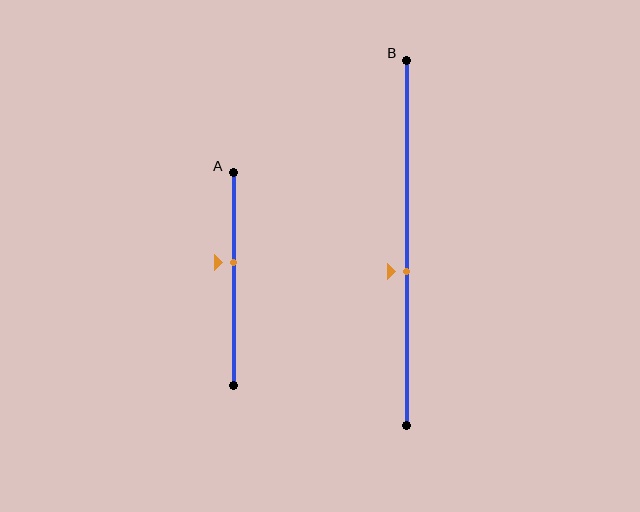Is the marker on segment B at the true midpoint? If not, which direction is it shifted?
No, the marker on segment B is shifted downward by about 8% of the segment length.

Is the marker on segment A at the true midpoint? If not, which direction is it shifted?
No, the marker on segment A is shifted upward by about 8% of the segment length.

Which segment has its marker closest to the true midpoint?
Segment A has its marker closest to the true midpoint.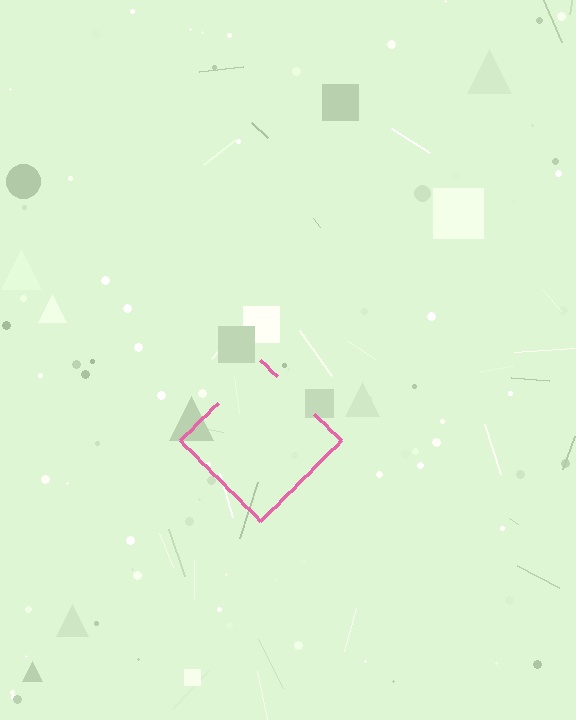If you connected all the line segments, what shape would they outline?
They would outline a diamond.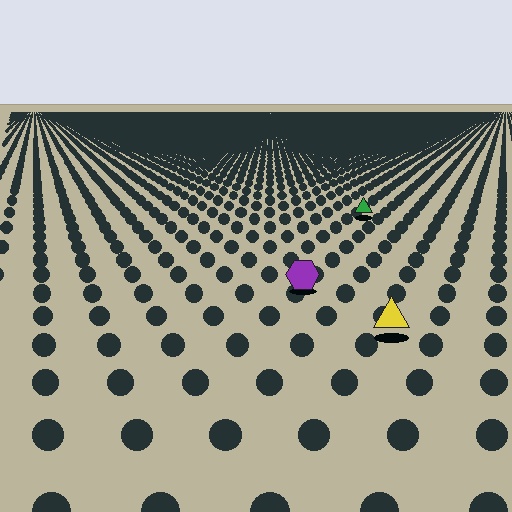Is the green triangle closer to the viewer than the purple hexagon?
No. The purple hexagon is closer — you can tell from the texture gradient: the ground texture is coarser near it.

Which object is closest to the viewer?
The yellow triangle is closest. The texture marks near it are larger and more spread out.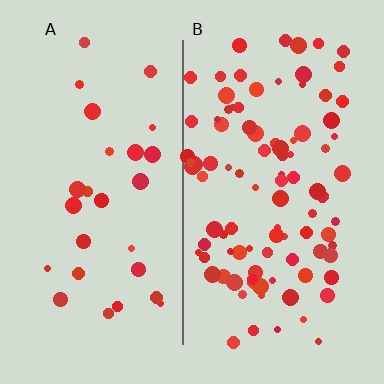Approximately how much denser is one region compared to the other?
Approximately 3.4× — region B over region A.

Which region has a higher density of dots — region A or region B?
B (the right).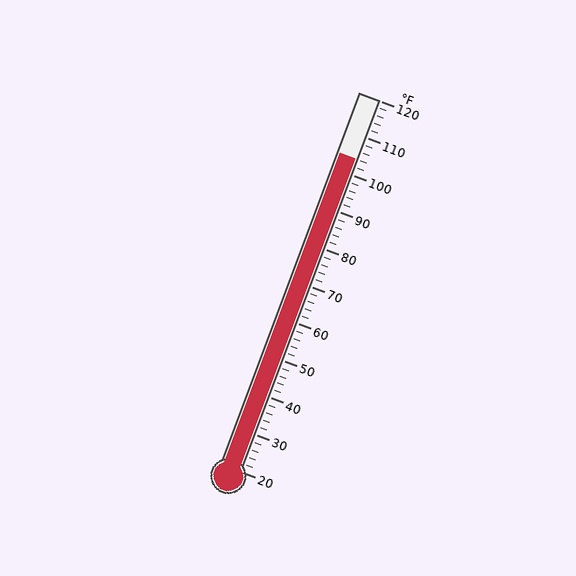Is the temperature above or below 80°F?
The temperature is above 80°F.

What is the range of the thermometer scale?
The thermometer scale ranges from 20°F to 120°F.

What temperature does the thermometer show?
The thermometer shows approximately 104°F.